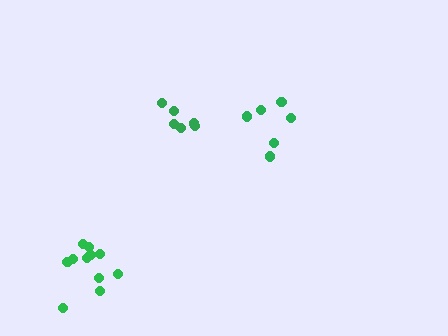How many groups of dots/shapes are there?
There are 3 groups.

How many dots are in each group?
Group 1: 6 dots, Group 2: 6 dots, Group 3: 11 dots (23 total).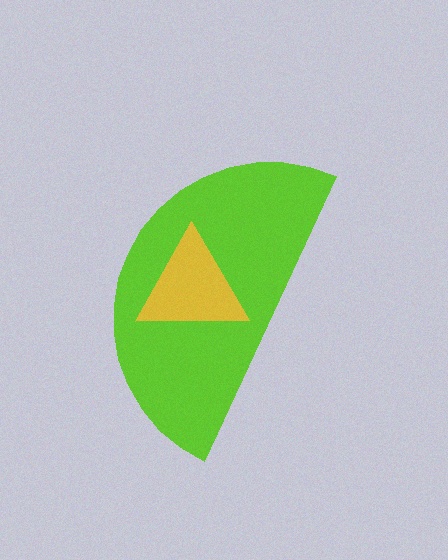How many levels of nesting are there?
2.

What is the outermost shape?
The lime semicircle.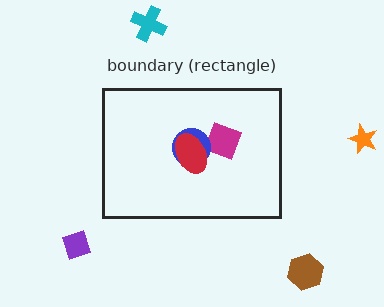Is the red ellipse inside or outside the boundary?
Inside.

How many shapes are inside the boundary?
3 inside, 4 outside.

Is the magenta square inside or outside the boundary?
Inside.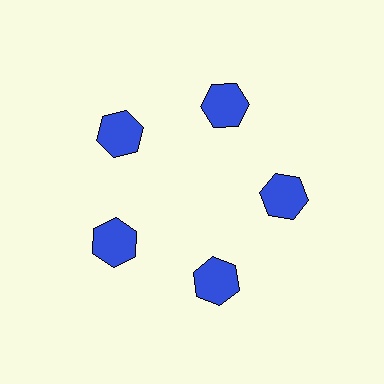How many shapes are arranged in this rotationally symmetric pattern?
There are 5 shapes, arranged in 5 groups of 1.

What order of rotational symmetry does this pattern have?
This pattern has 5-fold rotational symmetry.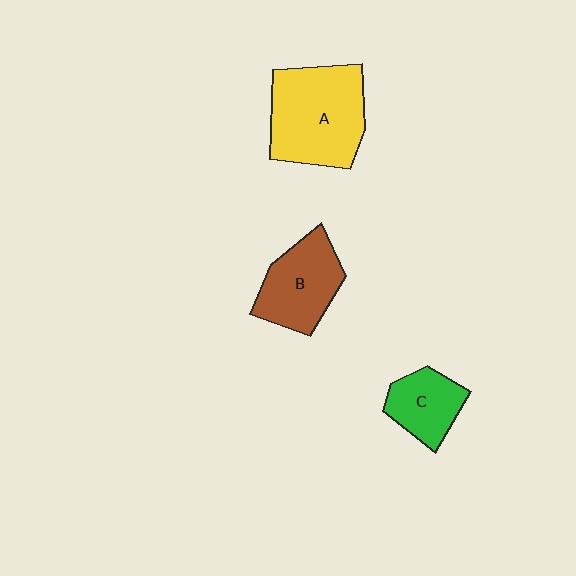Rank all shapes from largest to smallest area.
From largest to smallest: A (yellow), B (brown), C (green).